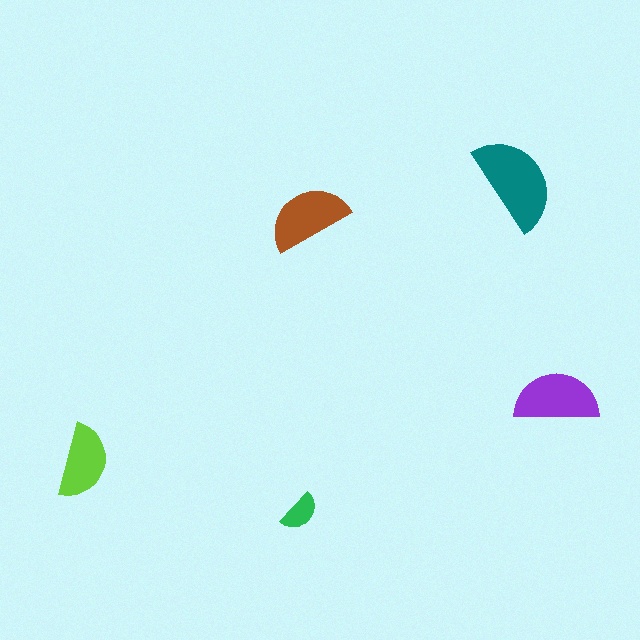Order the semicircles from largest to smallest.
the teal one, the purple one, the brown one, the lime one, the green one.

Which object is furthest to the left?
The lime semicircle is leftmost.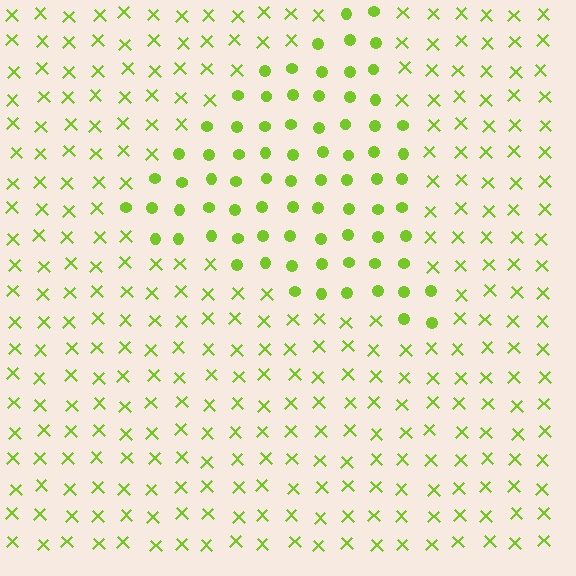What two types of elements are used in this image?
The image uses circles inside the triangle region and X marks outside it.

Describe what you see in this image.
The image is filled with small lime elements arranged in a uniform grid. A triangle-shaped region contains circles, while the surrounding area contains X marks. The boundary is defined purely by the change in element shape.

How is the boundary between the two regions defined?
The boundary is defined by a change in element shape: circles inside vs. X marks outside. All elements share the same color and spacing.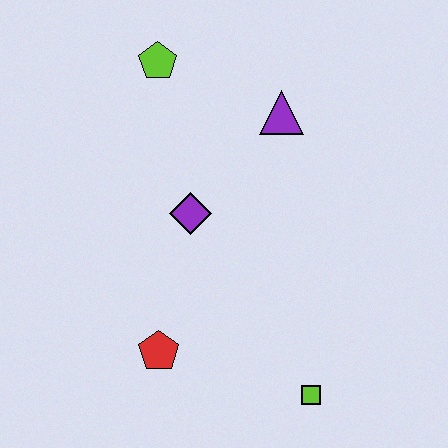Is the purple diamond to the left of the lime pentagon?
No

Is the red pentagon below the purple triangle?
Yes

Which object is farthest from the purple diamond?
The lime square is farthest from the purple diamond.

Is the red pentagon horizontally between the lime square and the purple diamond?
No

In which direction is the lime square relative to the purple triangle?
The lime square is below the purple triangle.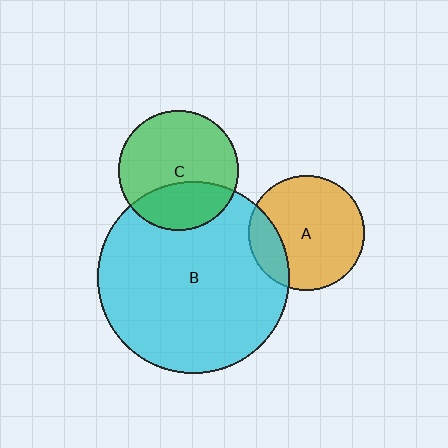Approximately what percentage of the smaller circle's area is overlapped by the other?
Approximately 20%.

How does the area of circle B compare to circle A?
Approximately 2.8 times.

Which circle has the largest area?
Circle B (cyan).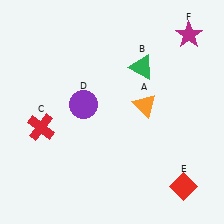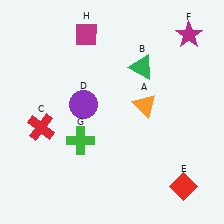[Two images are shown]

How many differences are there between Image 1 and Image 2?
There are 2 differences between the two images.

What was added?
A green cross (G), a magenta diamond (H) were added in Image 2.